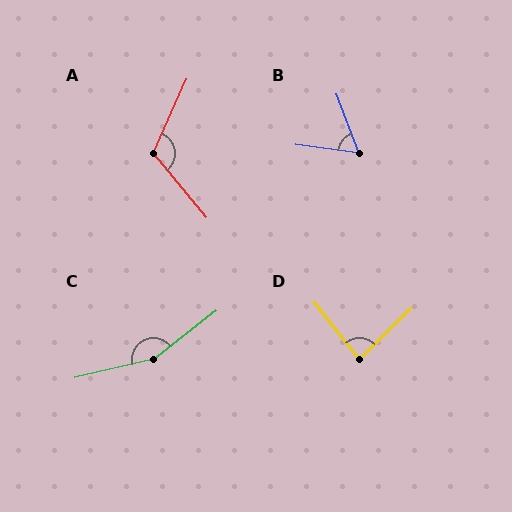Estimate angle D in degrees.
Approximately 84 degrees.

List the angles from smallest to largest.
B (62°), D (84°), A (116°), C (156°).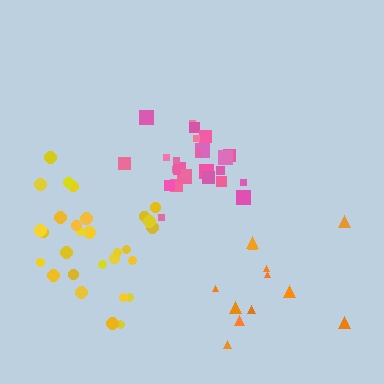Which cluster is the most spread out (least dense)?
Orange.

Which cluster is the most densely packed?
Pink.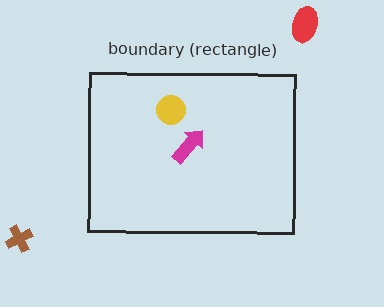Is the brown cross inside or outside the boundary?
Outside.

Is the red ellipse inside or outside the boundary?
Outside.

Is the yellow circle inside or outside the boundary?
Inside.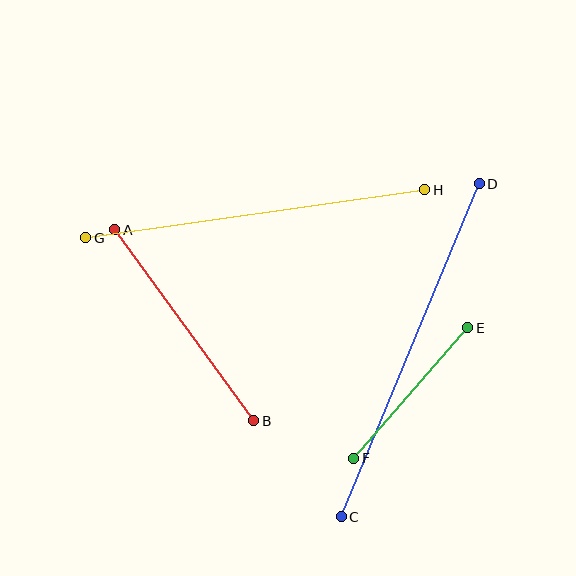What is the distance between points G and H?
The distance is approximately 342 pixels.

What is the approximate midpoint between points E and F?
The midpoint is at approximately (411, 393) pixels.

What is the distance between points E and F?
The distance is approximately 173 pixels.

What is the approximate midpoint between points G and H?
The midpoint is at approximately (255, 214) pixels.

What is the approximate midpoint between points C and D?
The midpoint is at approximately (410, 350) pixels.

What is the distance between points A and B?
The distance is approximately 236 pixels.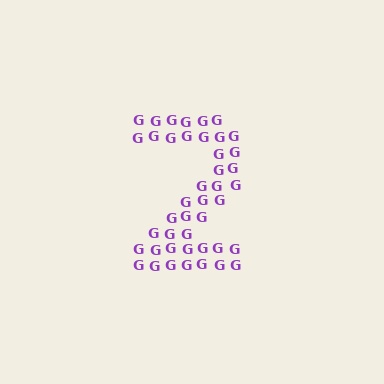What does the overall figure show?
The overall figure shows the digit 2.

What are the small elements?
The small elements are letter G's.